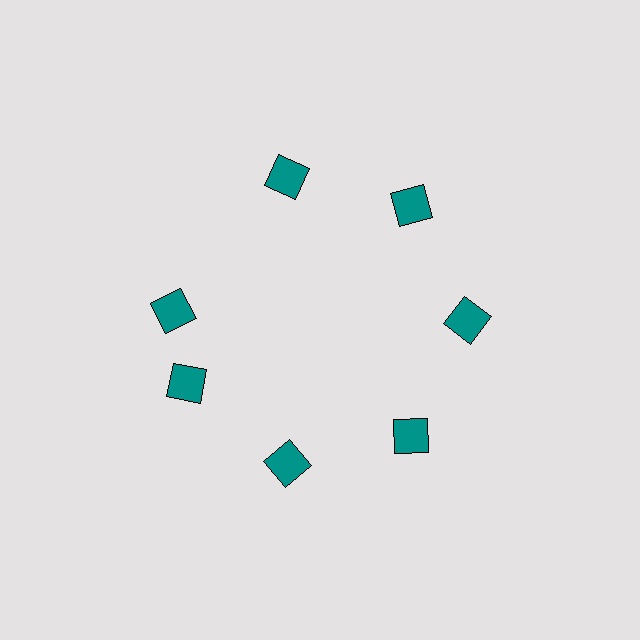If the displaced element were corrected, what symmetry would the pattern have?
It would have 7-fold rotational symmetry — the pattern would map onto itself every 51 degrees.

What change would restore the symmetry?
The symmetry would be restored by rotating it back into even spacing with its neighbors so that all 7 diamonds sit at equal angles and equal distance from the center.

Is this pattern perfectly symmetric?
No. The 7 teal diamonds are arranged in a ring, but one element near the 10 o'clock position is rotated out of alignment along the ring, breaking the 7-fold rotational symmetry.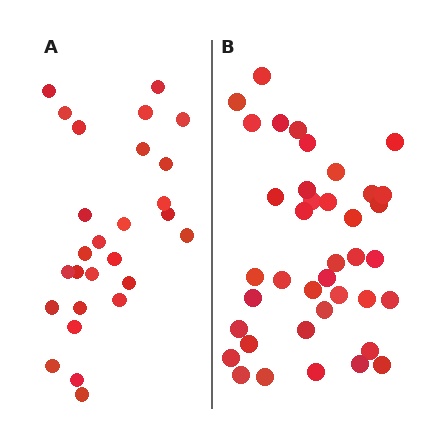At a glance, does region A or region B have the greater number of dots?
Region B (the right region) has more dots.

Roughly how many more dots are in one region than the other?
Region B has roughly 12 or so more dots than region A.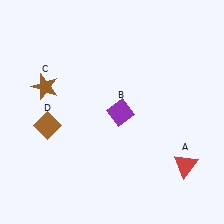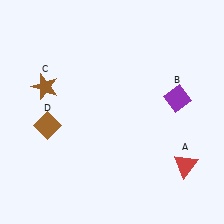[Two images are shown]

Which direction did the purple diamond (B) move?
The purple diamond (B) moved right.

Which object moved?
The purple diamond (B) moved right.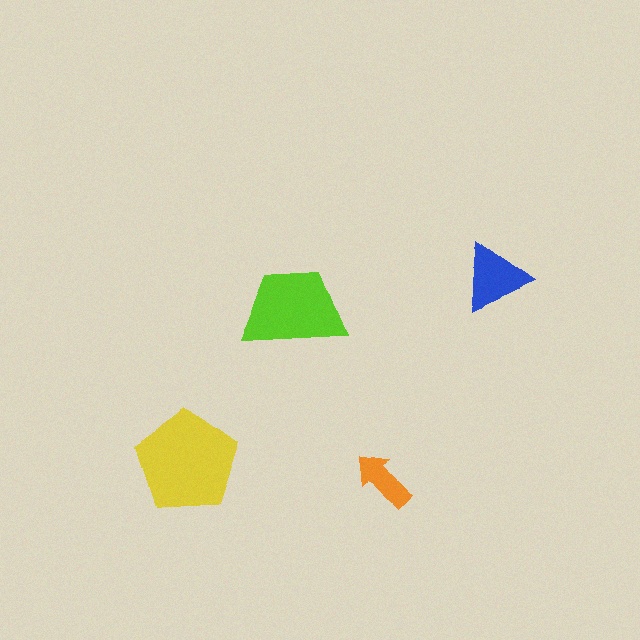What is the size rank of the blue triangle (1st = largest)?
3rd.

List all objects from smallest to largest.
The orange arrow, the blue triangle, the lime trapezoid, the yellow pentagon.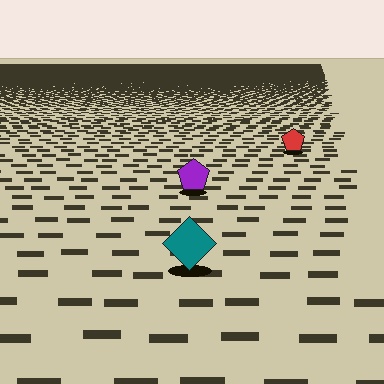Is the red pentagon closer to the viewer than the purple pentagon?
No. The purple pentagon is closer — you can tell from the texture gradient: the ground texture is coarser near it.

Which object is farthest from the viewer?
The red pentagon is farthest from the viewer. It appears smaller and the ground texture around it is denser.